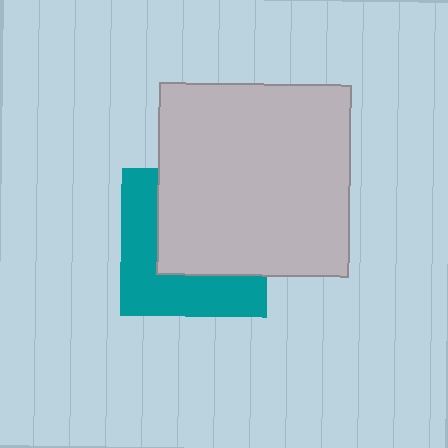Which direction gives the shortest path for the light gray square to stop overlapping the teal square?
Moving toward the upper-right gives the shortest separation.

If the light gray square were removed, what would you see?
You would see the complete teal square.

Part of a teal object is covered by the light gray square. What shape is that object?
It is a square.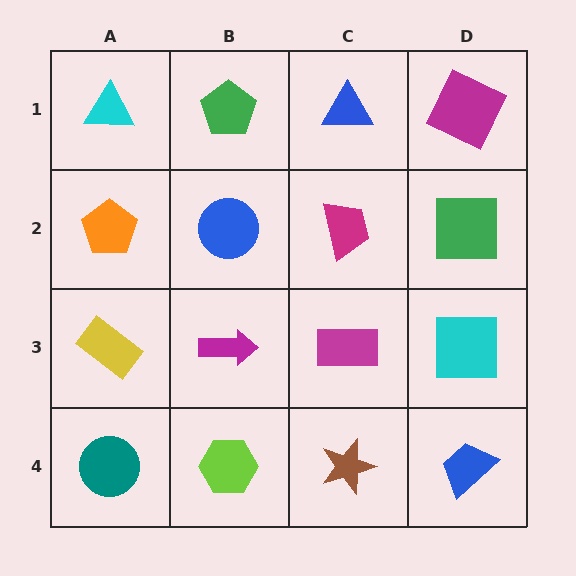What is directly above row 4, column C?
A magenta rectangle.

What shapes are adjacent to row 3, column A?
An orange pentagon (row 2, column A), a teal circle (row 4, column A), a magenta arrow (row 3, column B).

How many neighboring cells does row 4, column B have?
3.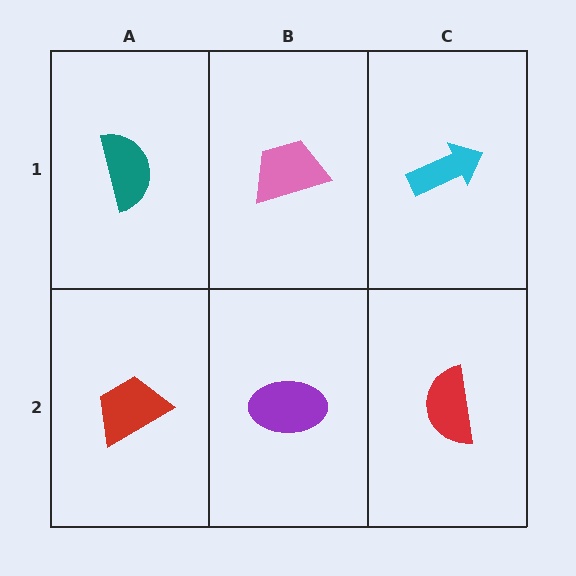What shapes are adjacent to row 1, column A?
A red trapezoid (row 2, column A), a pink trapezoid (row 1, column B).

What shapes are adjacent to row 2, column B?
A pink trapezoid (row 1, column B), a red trapezoid (row 2, column A), a red semicircle (row 2, column C).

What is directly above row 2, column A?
A teal semicircle.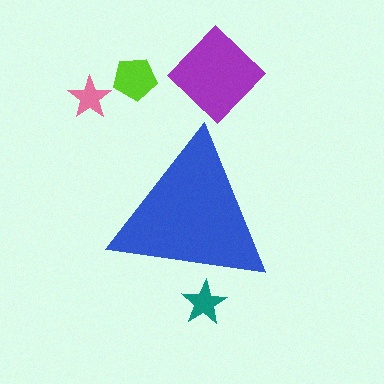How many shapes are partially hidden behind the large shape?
1 shape is partially hidden.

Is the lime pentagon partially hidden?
No, the lime pentagon is fully visible.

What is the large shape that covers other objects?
A blue triangle.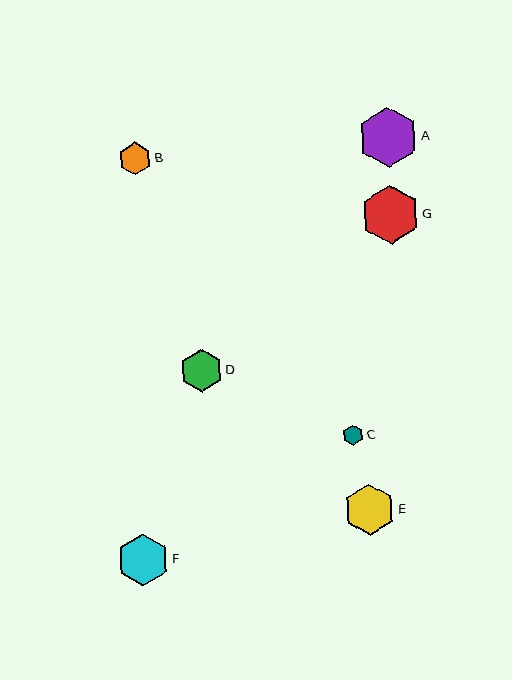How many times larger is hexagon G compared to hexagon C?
Hexagon G is approximately 2.9 times the size of hexagon C.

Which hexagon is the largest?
Hexagon A is the largest with a size of approximately 60 pixels.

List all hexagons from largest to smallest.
From largest to smallest: A, G, F, E, D, B, C.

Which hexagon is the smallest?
Hexagon C is the smallest with a size of approximately 20 pixels.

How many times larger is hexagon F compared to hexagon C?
Hexagon F is approximately 2.6 times the size of hexagon C.